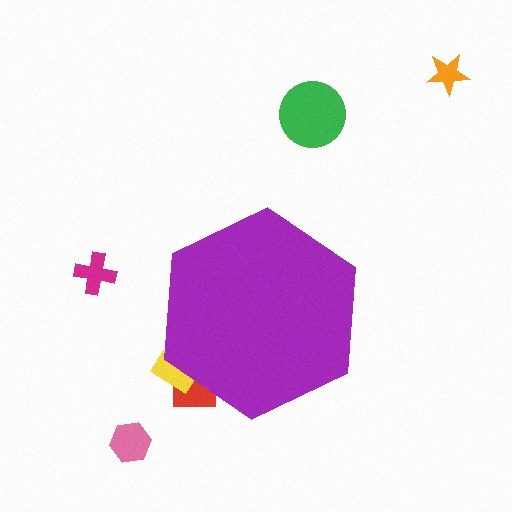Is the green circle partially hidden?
No, the green circle is fully visible.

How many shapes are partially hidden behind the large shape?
2 shapes are partially hidden.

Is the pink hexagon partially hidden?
No, the pink hexagon is fully visible.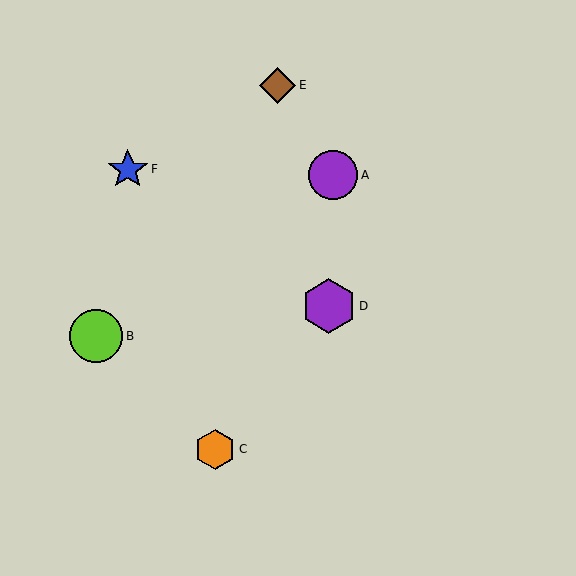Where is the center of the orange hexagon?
The center of the orange hexagon is at (215, 449).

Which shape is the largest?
The purple hexagon (labeled D) is the largest.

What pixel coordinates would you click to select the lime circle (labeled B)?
Click at (96, 336) to select the lime circle B.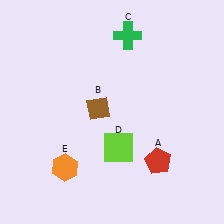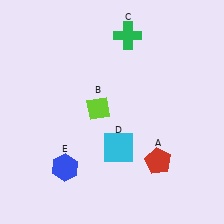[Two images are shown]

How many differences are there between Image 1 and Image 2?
There are 3 differences between the two images.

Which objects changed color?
B changed from brown to lime. D changed from lime to cyan. E changed from orange to blue.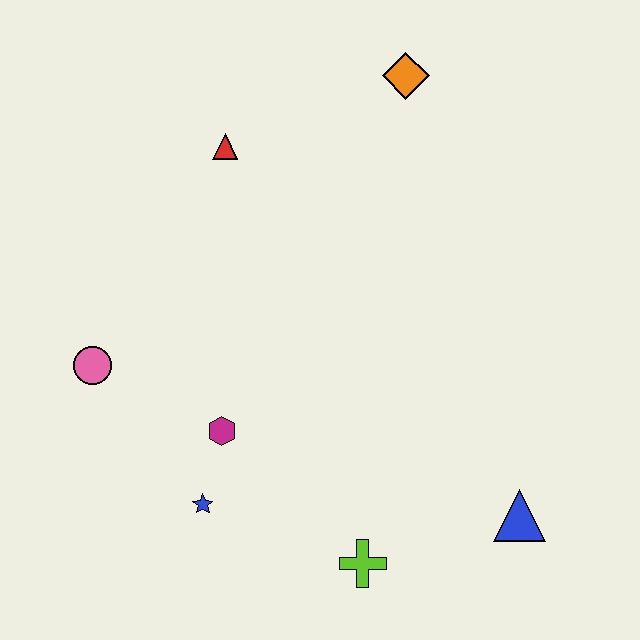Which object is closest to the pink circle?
The magenta hexagon is closest to the pink circle.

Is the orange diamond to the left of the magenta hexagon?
No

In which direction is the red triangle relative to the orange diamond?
The red triangle is to the left of the orange diamond.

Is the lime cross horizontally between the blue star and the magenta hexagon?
No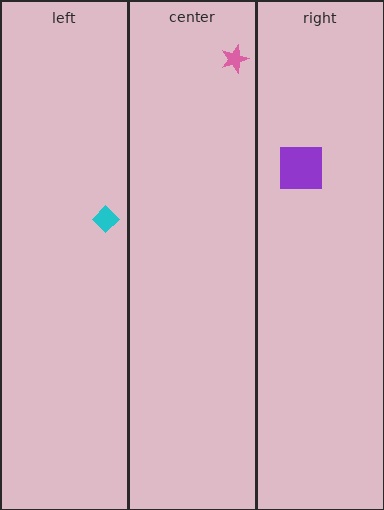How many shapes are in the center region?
1.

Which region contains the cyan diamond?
The left region.